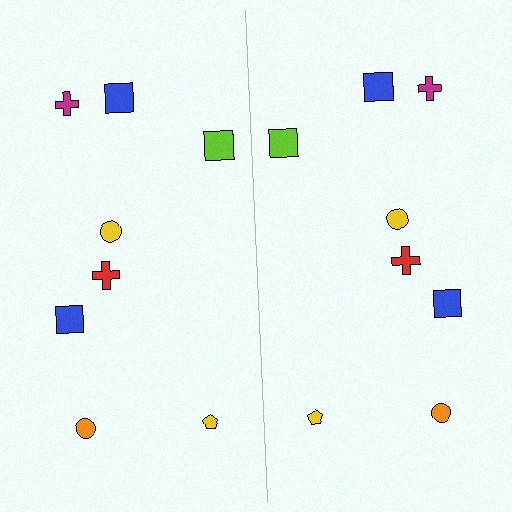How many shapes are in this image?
There are 16 shapes in this image.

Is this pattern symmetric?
Yes, this pattern has bilateral (reflection) symmetry.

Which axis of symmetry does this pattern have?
The pattern has a vertical axis of symmetry running through the center of the image.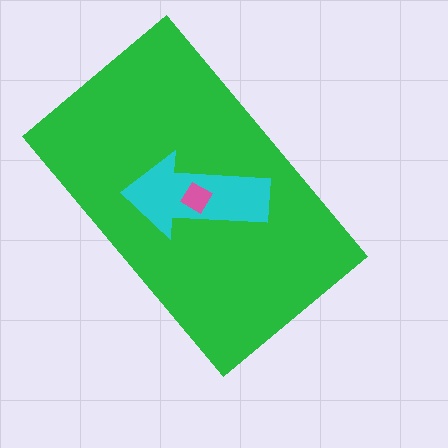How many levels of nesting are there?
3.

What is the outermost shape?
The green rectangle.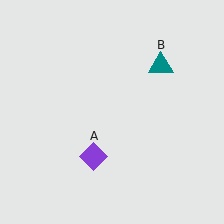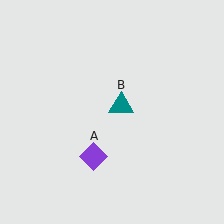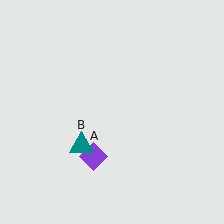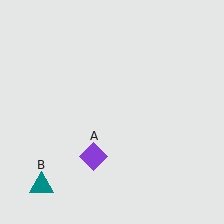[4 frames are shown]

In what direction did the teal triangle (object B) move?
The teal triangle (object B) moved down and to the left.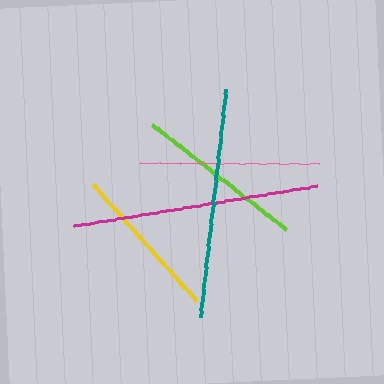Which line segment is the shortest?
The yellow line is the shortest at approximately 157 pixels.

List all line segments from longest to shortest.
From longest to shortest: magenta, teal, pink, lime, yellow.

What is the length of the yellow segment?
The yellow segment is approximately 157 pixels long.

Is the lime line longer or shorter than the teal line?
The teal line is longer than the lime line.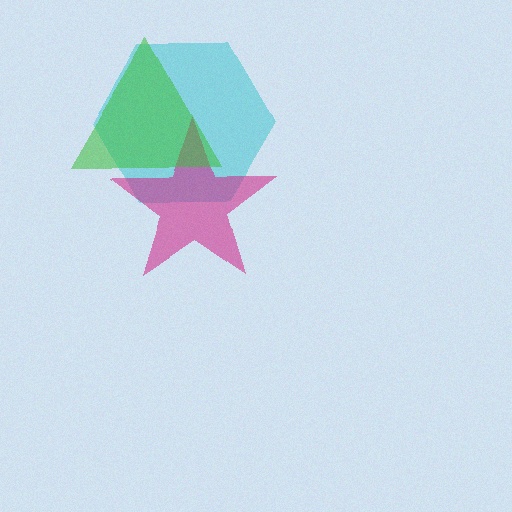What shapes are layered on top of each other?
The layered shapes are: a cyan hexagon, a magenta star, a green triangle.